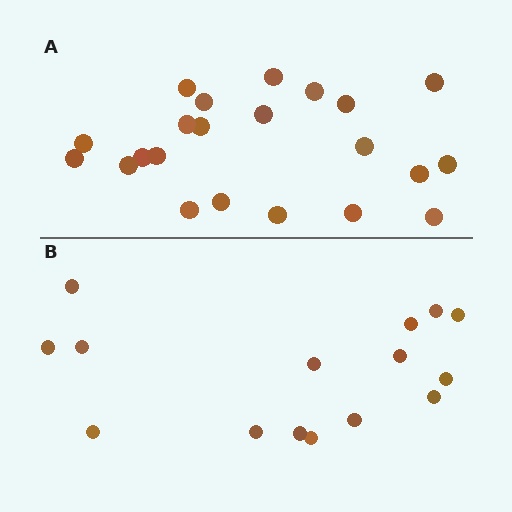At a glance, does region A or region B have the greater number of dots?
Region A (the top region) has more dots.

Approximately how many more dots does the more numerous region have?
Region A has roughly 8 or so more dots than region B.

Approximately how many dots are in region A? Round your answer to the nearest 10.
About 20 dots. (The exact count is 22, which rounds to 20.)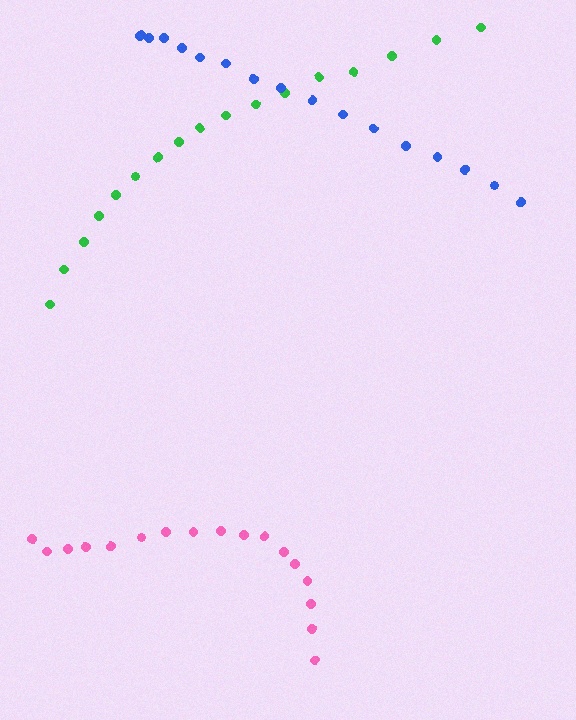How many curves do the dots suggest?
There are 3 distinct paths.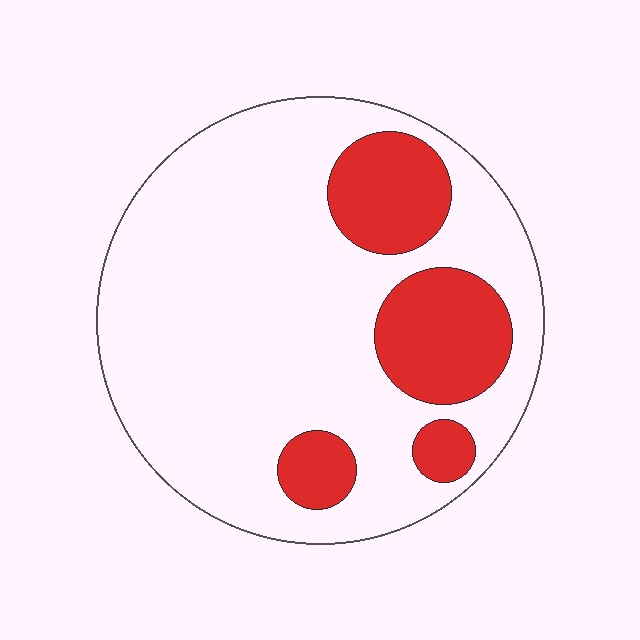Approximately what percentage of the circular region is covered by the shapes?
Approximately 20%.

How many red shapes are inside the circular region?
4.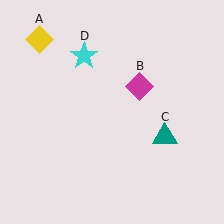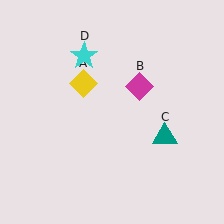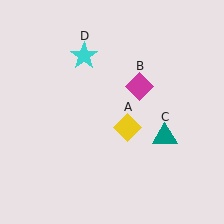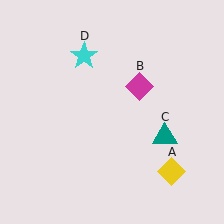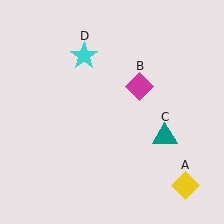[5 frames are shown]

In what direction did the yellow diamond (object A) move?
The yellow diamond (object A) moved down and to the right.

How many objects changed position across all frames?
1 object changed position: yellow diamond (object A).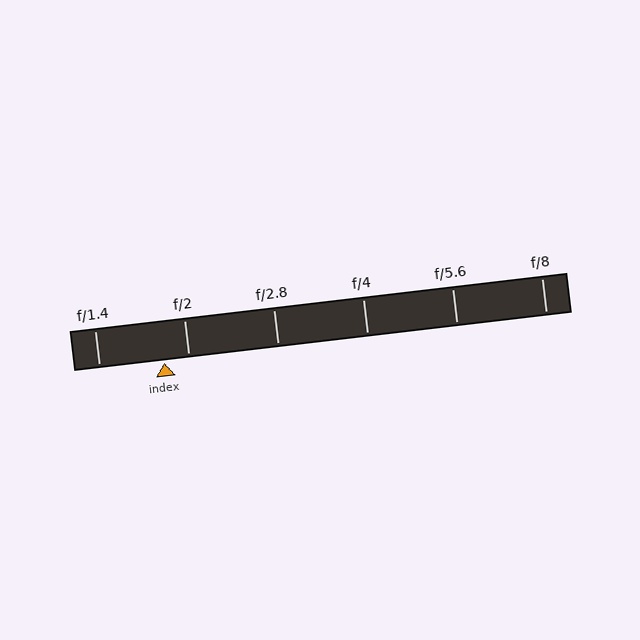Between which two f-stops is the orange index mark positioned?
The index mark is between f/1.4 and f/2.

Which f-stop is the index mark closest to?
The index mark is closest to f/2.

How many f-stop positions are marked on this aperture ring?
There are 6 f-stop positions marked.